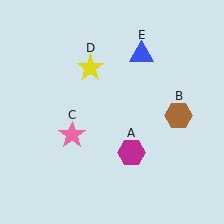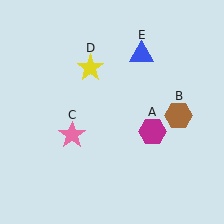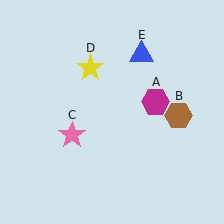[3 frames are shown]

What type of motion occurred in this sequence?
The magenta hexagon (object A) rotated counterclockwise around the center of the scene.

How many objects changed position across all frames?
1 object changed position: magenta hexagon (object A).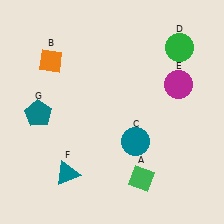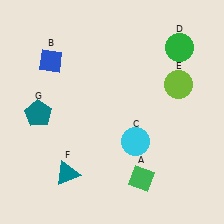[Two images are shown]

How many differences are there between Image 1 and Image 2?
There are 3 differences between the two images.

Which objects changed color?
B changed from orange to blue. C changed from teal to cyan. E changed from magenta to lime.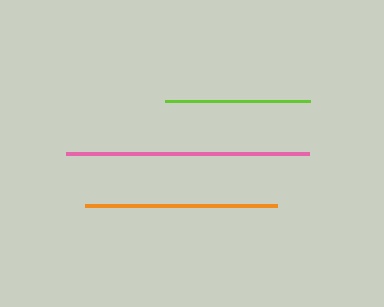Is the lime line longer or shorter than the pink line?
The pink line is longer than the lime line.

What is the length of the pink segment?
The pink segment is approximately 243 pixels long.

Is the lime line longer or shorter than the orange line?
The orange line is longer than the lime line.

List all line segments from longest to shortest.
From longest to shortest: pink, orange, lime.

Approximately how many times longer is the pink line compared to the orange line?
The pink line is approximately 1.3 times the length of the orange line.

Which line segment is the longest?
The pink line is the longest at approximately 243 pixels.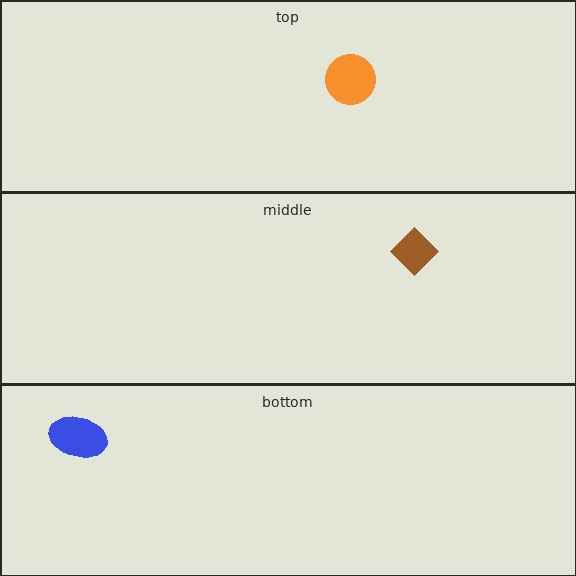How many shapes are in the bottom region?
1.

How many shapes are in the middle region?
1.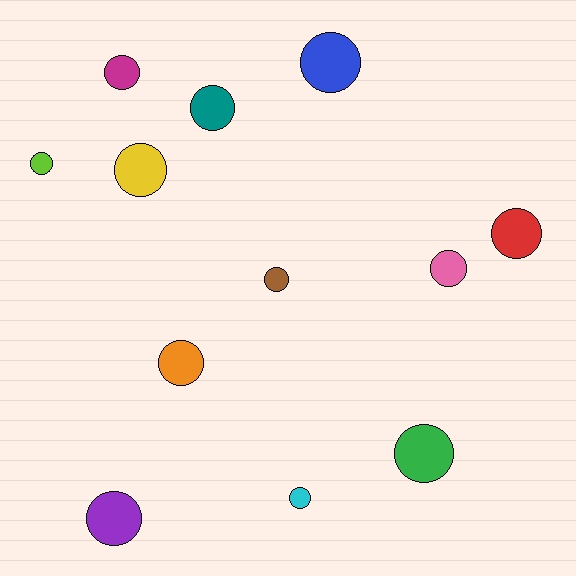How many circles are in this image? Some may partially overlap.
There are 12 circles.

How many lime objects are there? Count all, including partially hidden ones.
There is 1 lime object.